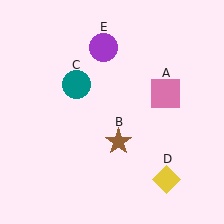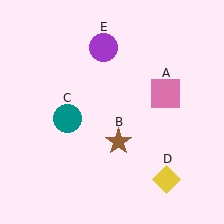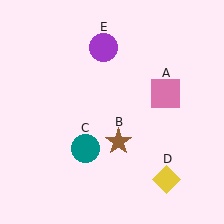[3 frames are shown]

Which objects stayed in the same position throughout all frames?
Pink square (object A) and brown star (object B) and yellow diamond (object D) and purple circle (object E) remained stationary.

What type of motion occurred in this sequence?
The teal circle (object C) rotated counterclockwise around the center of the scene.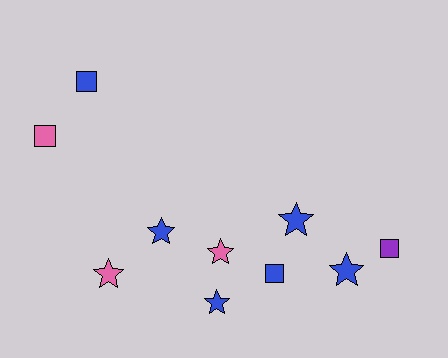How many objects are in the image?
There are 10 objects.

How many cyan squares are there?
There are no cyan squares.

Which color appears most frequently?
Blue, with 6 objects.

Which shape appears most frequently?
Star, with 6 objects.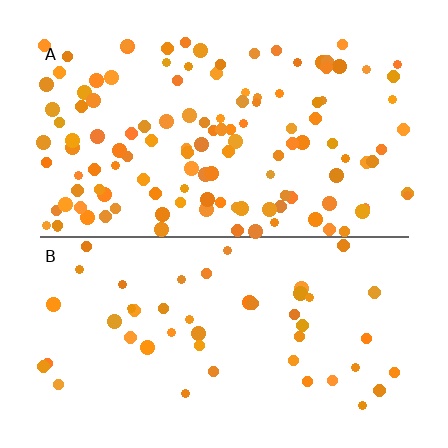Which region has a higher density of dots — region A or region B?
A (the top).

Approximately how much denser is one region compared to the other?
Approximately 2.6× — region A over region B.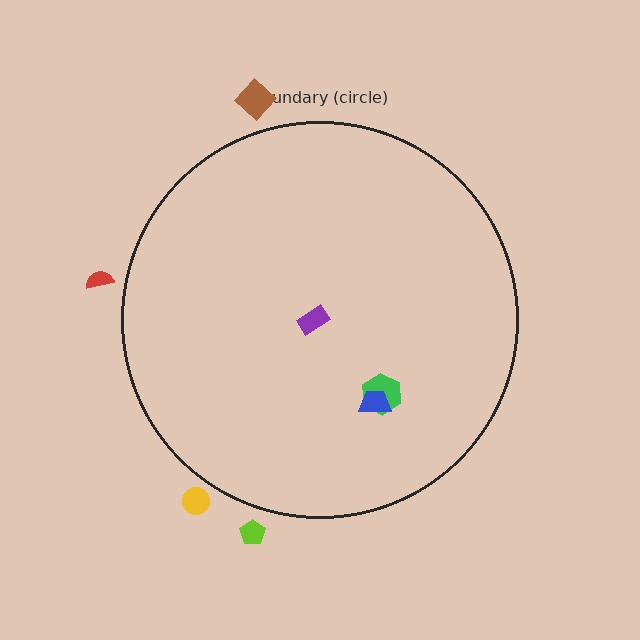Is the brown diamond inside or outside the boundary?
Outside.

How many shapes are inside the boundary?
3 inside, 4 outside.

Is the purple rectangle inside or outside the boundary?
Inside.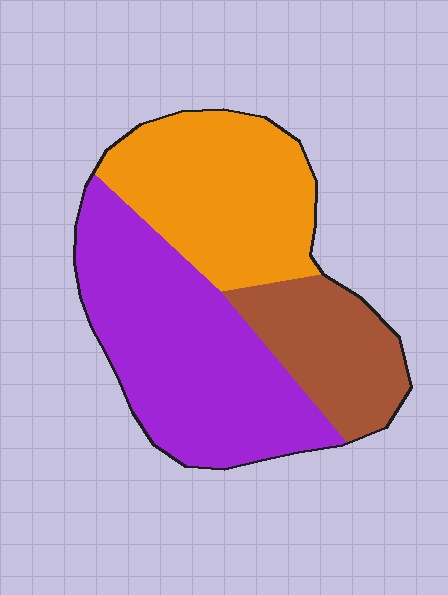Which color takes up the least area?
Brown, at roughly 20%.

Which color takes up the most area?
Purple, at roughly 45%.